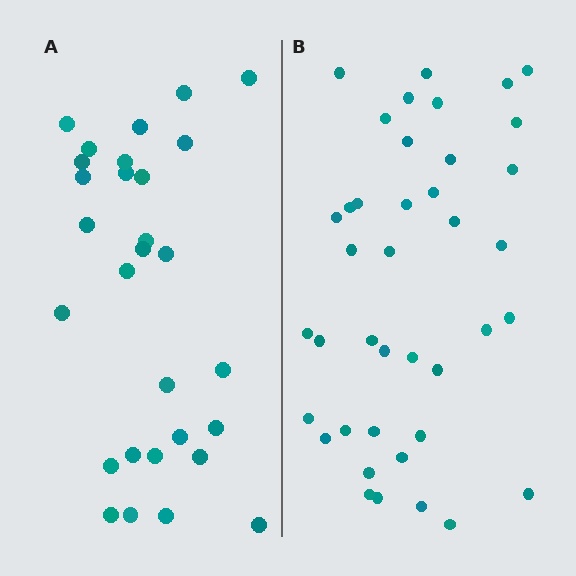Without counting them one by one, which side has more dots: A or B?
Region B (the right region) has more dots.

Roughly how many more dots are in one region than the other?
Region B has roughly 12 or so more dots than region A.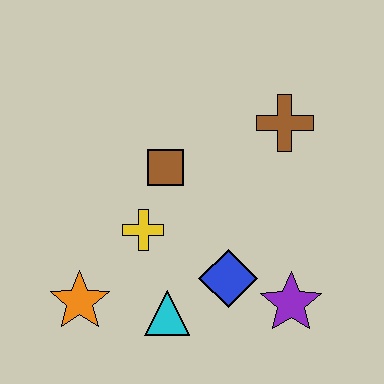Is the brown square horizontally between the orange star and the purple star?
Yes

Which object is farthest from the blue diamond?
The brown cross is farthest from the blue diamond.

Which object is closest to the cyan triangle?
The blue diamond is closest to the cyan triangle.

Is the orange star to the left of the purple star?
Yes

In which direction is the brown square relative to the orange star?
The brown square is above the orange star.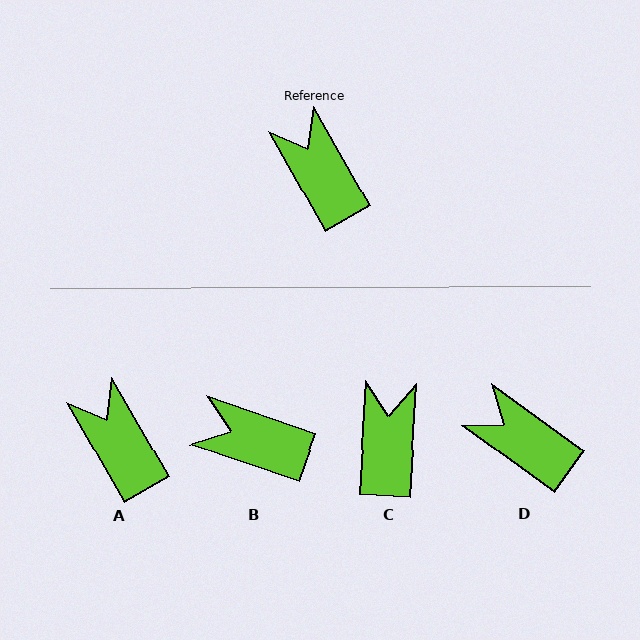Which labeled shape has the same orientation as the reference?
A.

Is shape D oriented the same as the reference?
No, it is off by about 24 degrees.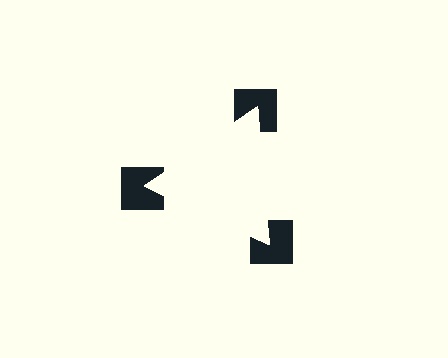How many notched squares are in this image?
There are 3 — one at each vertex of the illusory triangle.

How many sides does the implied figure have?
3 sides.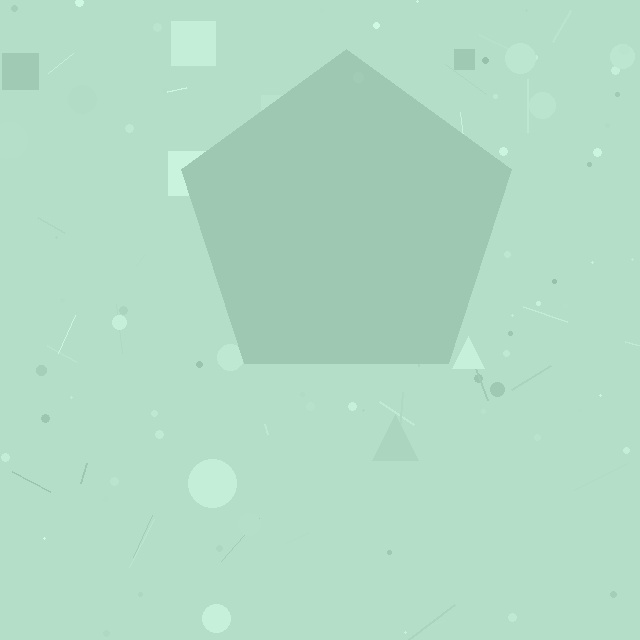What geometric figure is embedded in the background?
A pentagon is embedded in the background.